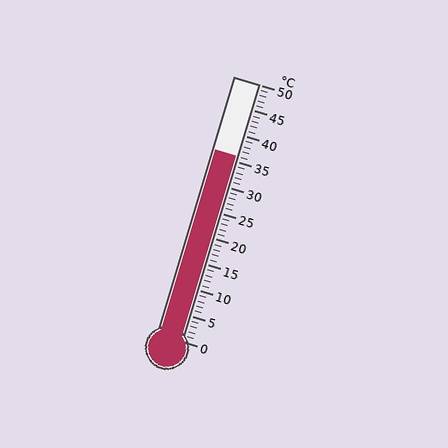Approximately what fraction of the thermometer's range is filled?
The thermometer is filled to approximately 70% of its range.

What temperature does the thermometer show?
The thermometer shows approximately 36°C.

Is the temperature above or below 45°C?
The temperature is below 45°C.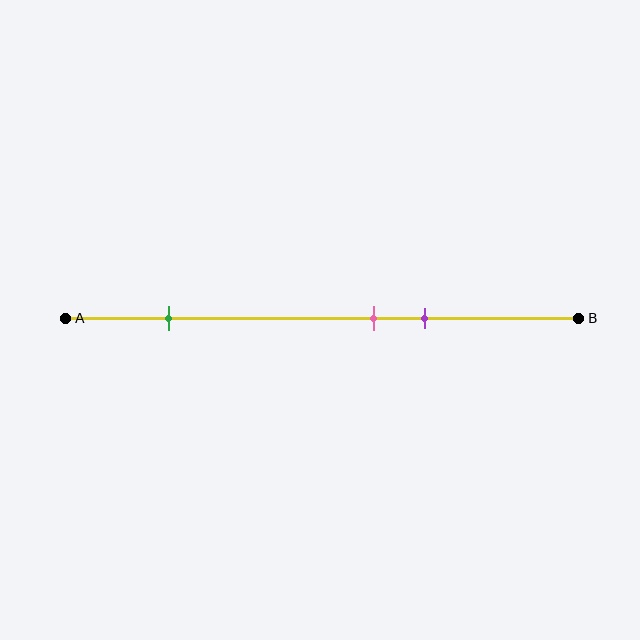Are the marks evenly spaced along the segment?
No, the marks are not evenly spaced.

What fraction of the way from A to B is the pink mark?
The pink mark is approximately 60% (0.6) of the way from A to B.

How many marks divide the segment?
There are 3 marks dividing the segment.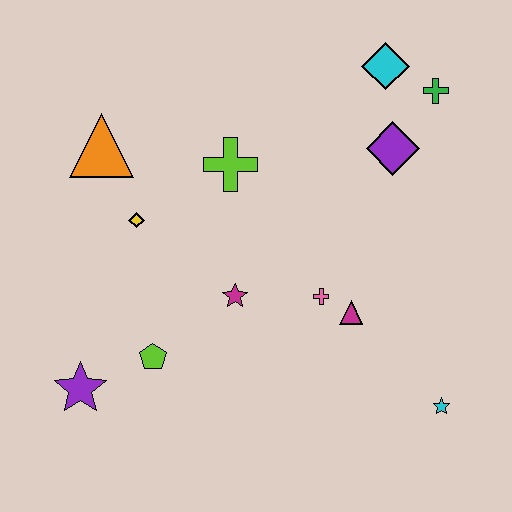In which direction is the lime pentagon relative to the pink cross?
The lime pentagon is to the left of the pink cross.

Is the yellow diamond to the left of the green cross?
Yes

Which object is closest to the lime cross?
The yellow diamond is closest to the lime cross.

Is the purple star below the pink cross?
Yes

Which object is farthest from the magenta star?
The green cross is farthest from the magenta star.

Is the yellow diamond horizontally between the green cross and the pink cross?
No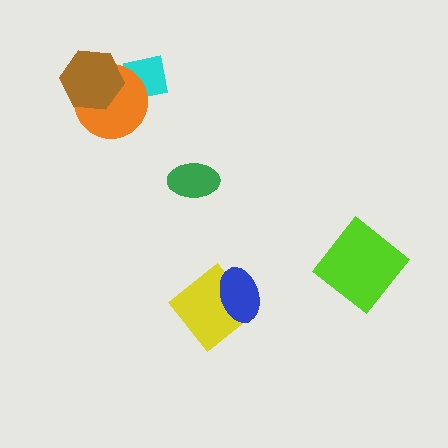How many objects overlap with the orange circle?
2 objects overlap with the orange circle.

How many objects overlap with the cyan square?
1 object overlaps with the cyan square.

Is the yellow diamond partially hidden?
Yes, it is partially covered by another shape.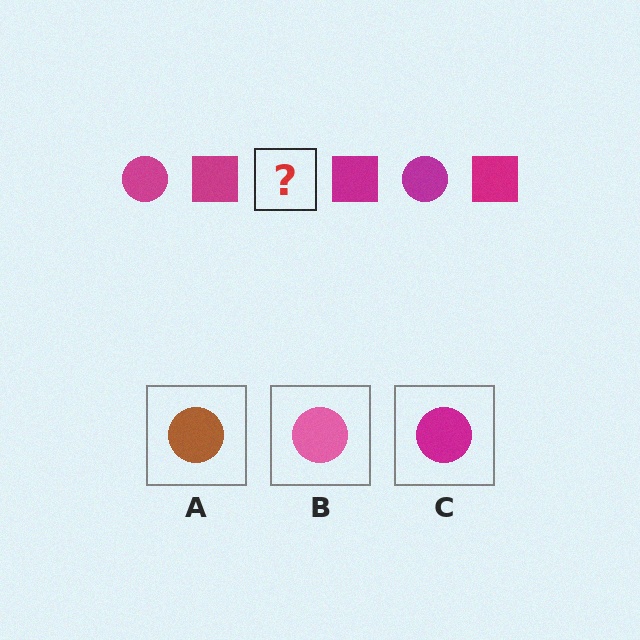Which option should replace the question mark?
Option C.